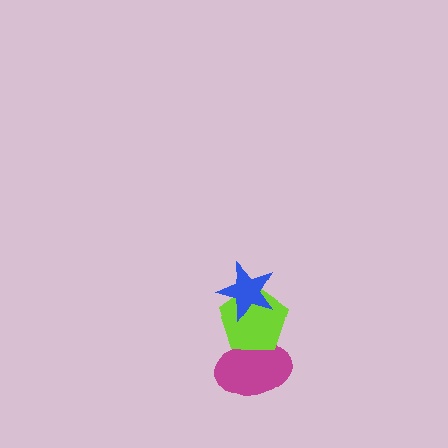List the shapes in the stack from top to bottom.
From top to bottom: the blue star, the lime pentagon, the magenta ellipse.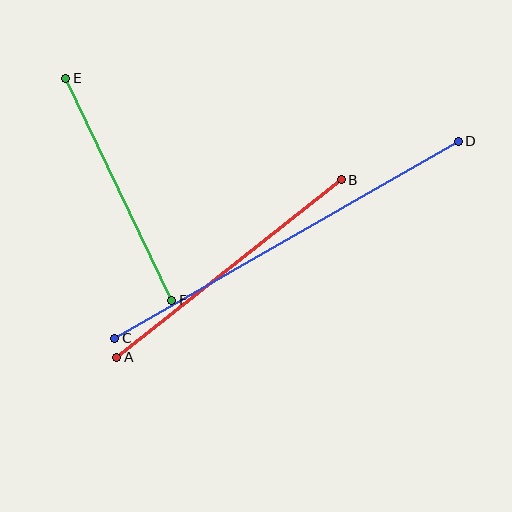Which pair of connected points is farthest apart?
Points C and D are farthest apart.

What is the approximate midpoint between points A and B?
The midpoint is at approximately (229, 269) pixels.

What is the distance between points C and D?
The distance is approximately 396 pixels.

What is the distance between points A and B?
The distance is approximately 286 pixels.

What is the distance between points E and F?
The distance is approximately 246 pixels.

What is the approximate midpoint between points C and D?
The midpoint is at approximately (286, 240) pixels.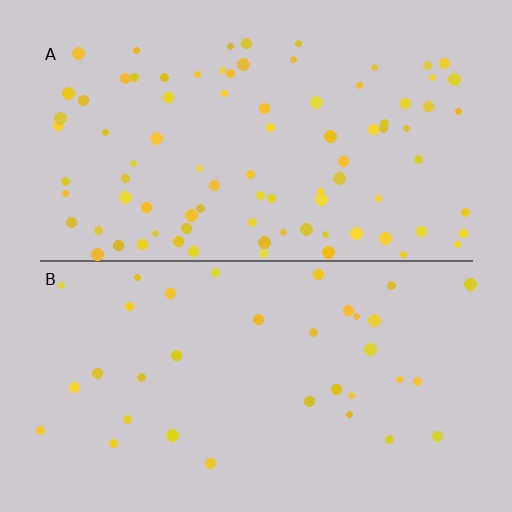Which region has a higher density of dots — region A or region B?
A (the top).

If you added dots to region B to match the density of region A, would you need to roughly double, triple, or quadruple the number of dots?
Approximately double.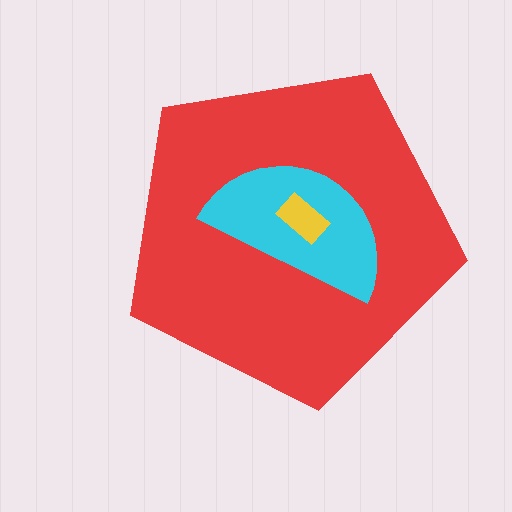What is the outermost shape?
The red pentagon.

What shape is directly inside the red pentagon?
The cyan semicircle.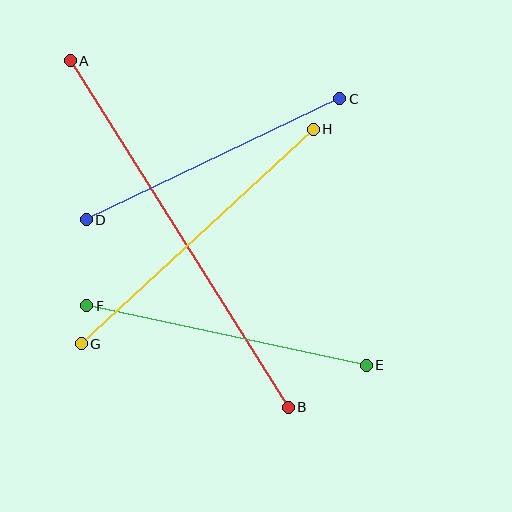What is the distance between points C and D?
The distance is approximately 281 pixels.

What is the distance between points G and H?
The distance is approximately 316 pixels.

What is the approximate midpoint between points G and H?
The midpoint is at approximately (197, 236) pixels.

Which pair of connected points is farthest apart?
Points A and B are farthest apart.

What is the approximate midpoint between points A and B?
The midpoint is at approximately (179, 234) pixels.